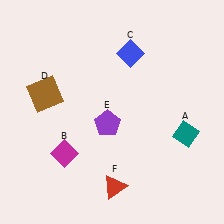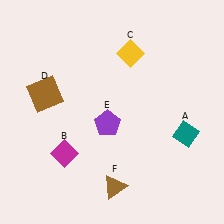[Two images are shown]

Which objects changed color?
C changed from blue to yellow. F changed from red to brown.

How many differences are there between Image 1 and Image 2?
There are 2 differences between the two images.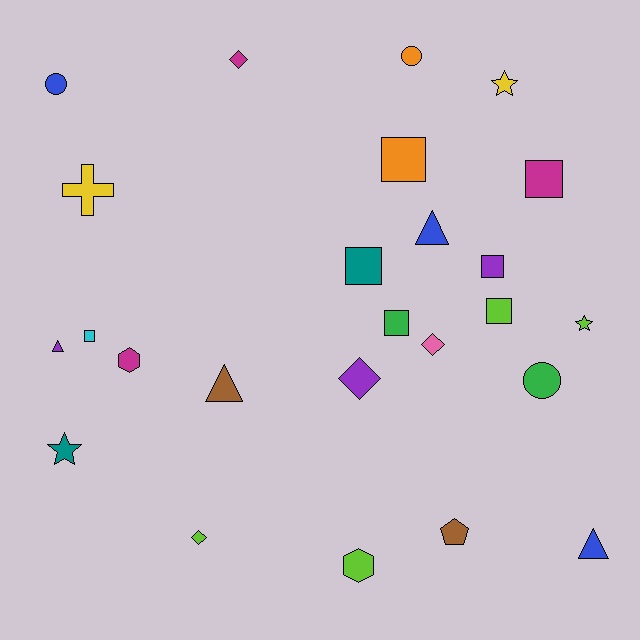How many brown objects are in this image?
There are 2 brown objects.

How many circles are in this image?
There are 3 circles.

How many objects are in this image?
There are 25 objects.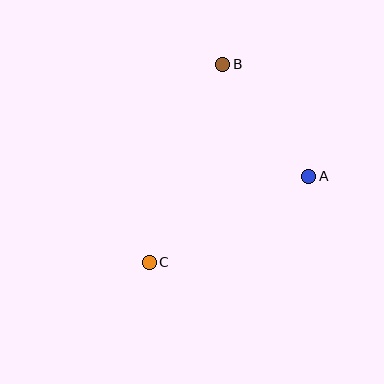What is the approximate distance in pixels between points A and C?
The distance between A and C is approximately 181 pixels.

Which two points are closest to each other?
Points A and B are closest to each other.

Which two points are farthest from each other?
Points B and C are farthest from each other.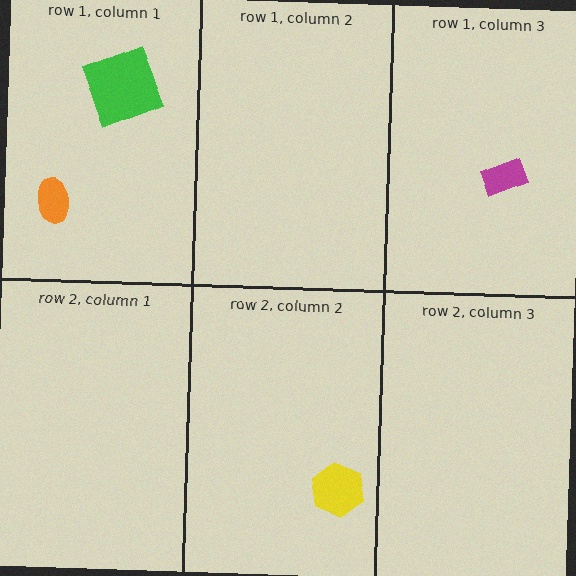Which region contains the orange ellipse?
The row 1, column 1 region.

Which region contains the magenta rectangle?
The row 1, column 3 region.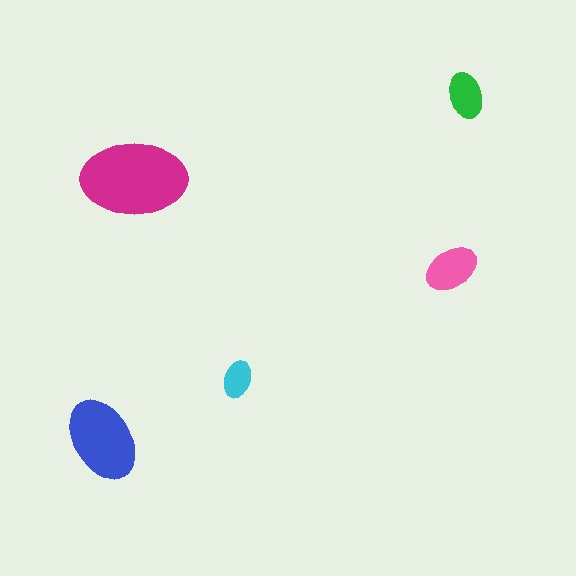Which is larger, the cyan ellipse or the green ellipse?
The green one.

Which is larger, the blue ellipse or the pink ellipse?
The blue one.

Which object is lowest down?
The blue ellipse is bottommost.